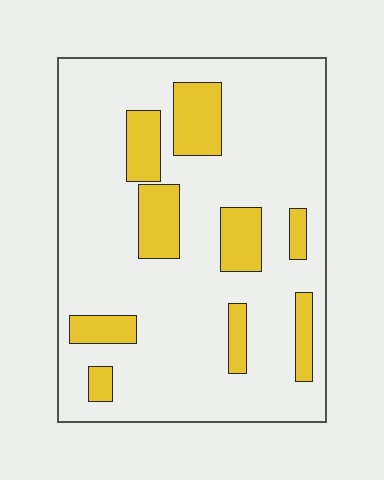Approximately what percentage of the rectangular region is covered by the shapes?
Approximately 20%.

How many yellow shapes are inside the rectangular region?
9.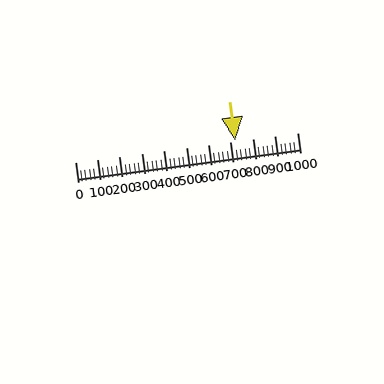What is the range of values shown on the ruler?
The ruler shows values from 0 to 1000.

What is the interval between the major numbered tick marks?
The major tick marks are spaced 100 units apart.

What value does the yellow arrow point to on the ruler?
The yellow arrow points to approximately 722.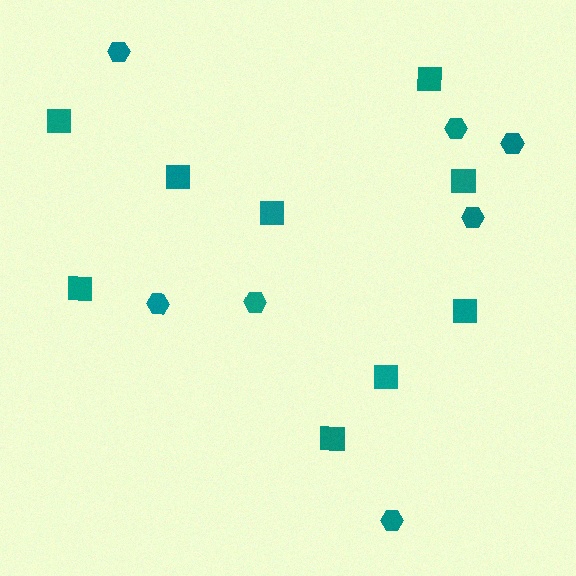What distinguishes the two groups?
There are 2 groups: one group of squares (9) and one group of hexagons (7).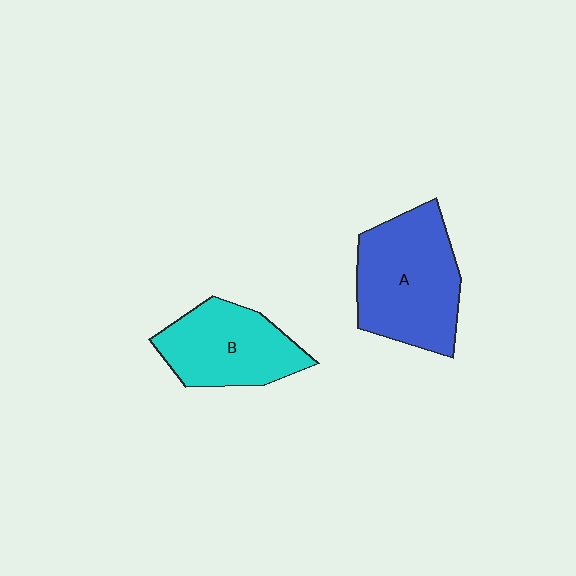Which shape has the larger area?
Shape A (blue).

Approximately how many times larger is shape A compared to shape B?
Approximately 1.3 times.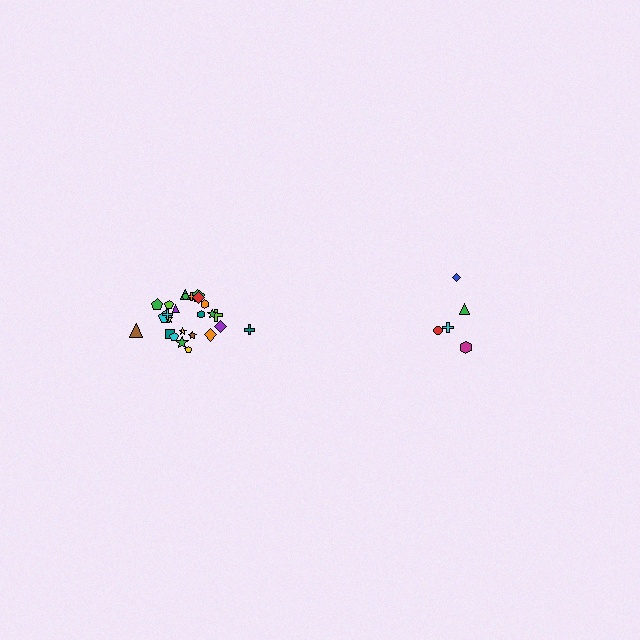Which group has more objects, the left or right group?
The left group.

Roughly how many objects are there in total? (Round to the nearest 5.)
Roughly 30 objects in total.